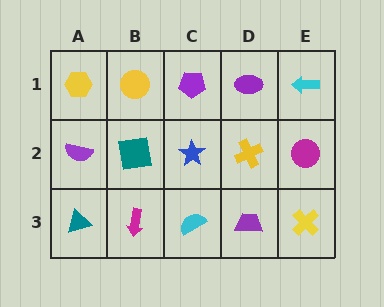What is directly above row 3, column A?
A purple semicircle.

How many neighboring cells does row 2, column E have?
3.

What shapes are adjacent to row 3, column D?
A yellow cross (row 2, column D), a cyan semicircle (row 3, column C), a yellow cross (row 3, column E).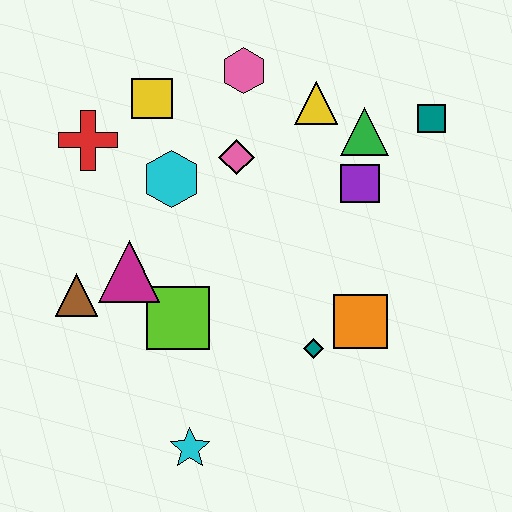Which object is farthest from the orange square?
The red cross is farthest from the orange square.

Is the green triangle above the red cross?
Yes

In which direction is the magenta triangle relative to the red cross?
The magenta triangle is below the red cross.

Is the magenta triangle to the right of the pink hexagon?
No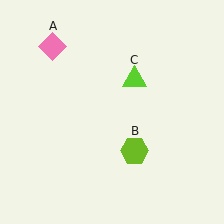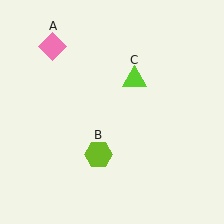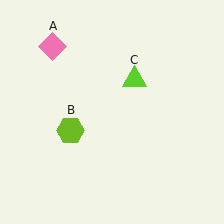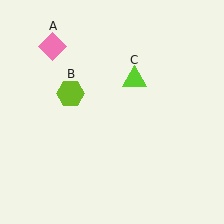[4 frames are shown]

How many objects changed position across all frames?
1 object changed position: lime hexagon (object B).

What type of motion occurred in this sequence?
The lime hexagon (object B) rotated clockwise around the center of the scene.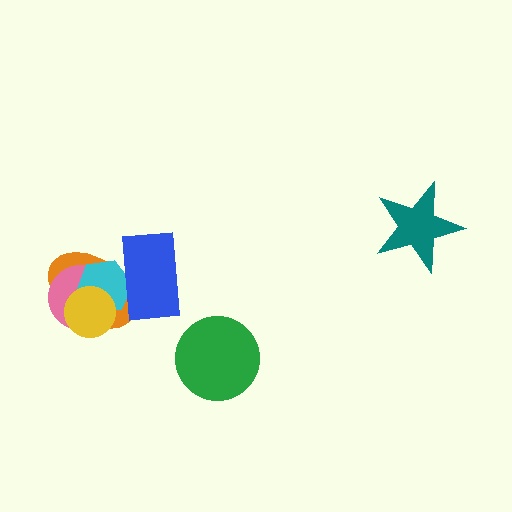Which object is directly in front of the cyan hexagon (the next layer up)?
The blue rectangle is directly in front of the cyan hexagon.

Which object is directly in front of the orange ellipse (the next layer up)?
The pink circle is directly in front of the orange ellipse.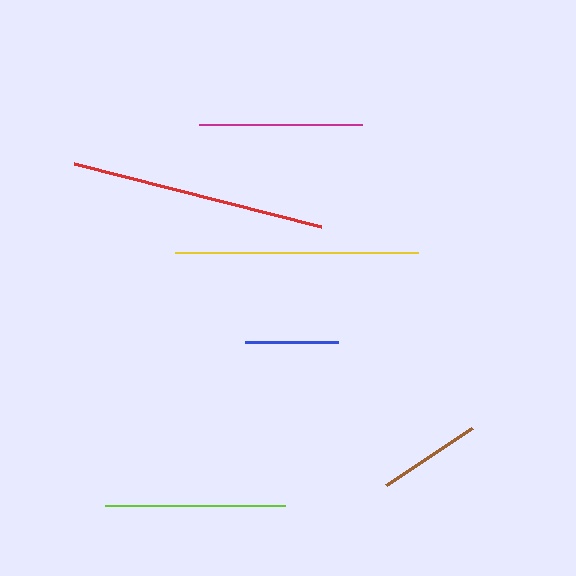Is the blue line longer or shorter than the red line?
The red line is longer than the blue line.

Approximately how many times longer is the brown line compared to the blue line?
The brown line is approximately 1.1 times the length of the blue line.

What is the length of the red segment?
The red segment is approximately 255 pixels long.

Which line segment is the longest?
The red line is the longest at approximately 255 pixels.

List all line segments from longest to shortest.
From longest to shortest: red, yellow, lime, magenta, brown, blue.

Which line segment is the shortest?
The blue line is the shortest at approximately 93 pixels.